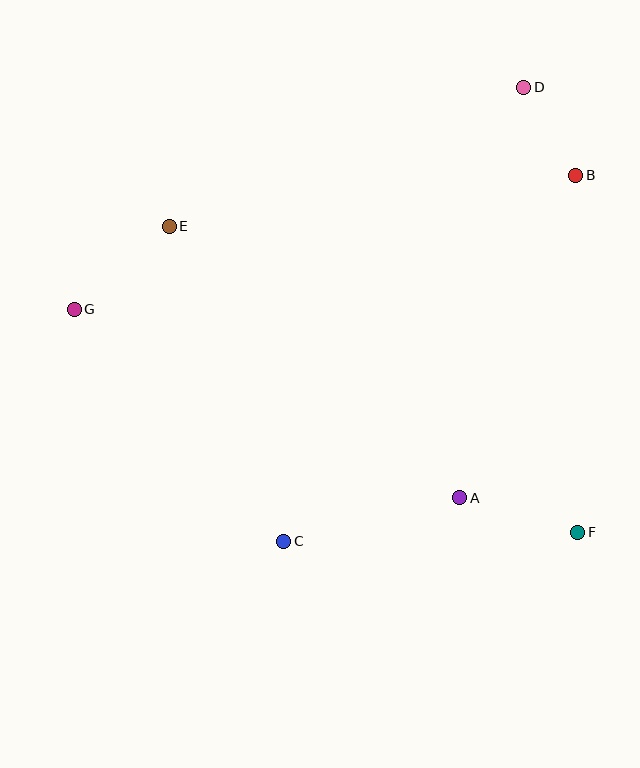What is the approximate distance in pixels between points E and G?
The distance between E and G is approximately 126 pixels.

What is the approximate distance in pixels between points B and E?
The distance between B and E is approximately 410 pixels.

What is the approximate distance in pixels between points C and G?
The distance between C and G is approximately 312 pixels.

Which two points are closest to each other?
Points B and D are closest to each other.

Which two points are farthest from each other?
Points F and G are farthest from each other.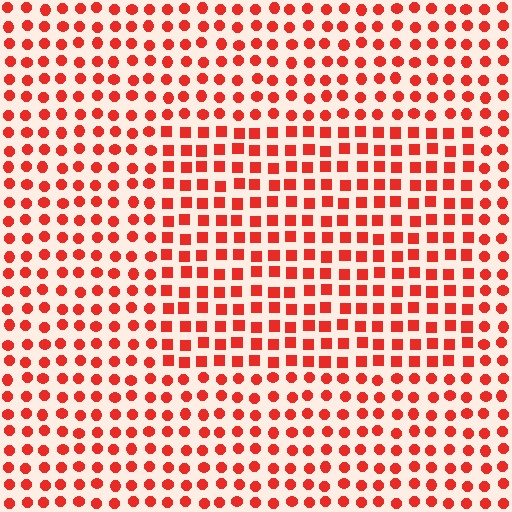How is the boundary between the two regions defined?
The boundary is defined by a change in element shape: squares inside vs. circles outside. All elements share the same color and spacing.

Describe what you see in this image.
The image is filled with small red elements arranged in a uniform grid. A rectangle-shaped region contains squares, while the surrounding area contains circles. The boundary is defined purely by the change in element shape.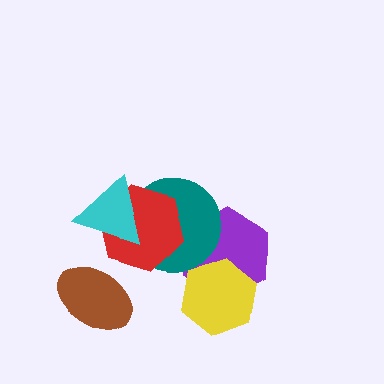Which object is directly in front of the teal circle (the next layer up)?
The red hexagon is directly in front of the teal circle.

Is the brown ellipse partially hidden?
No, no other shape covers it.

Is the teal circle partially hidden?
Yes, it is partially covered by another shape.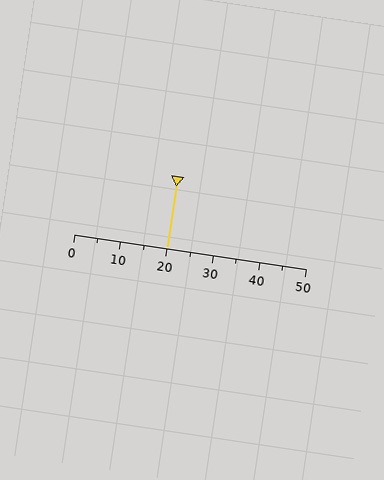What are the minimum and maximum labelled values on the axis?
The axis runs from 0 to 50.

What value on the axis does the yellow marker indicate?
The marker indicates approximately 20.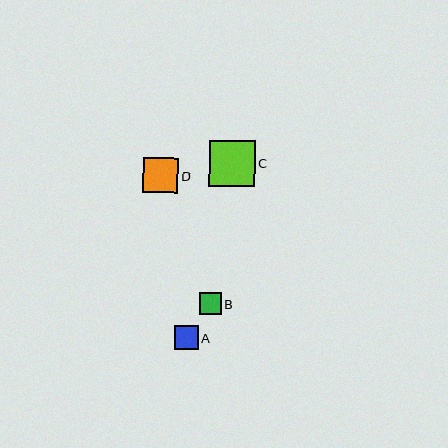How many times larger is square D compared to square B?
Square D is approximately 1.6 times the size of square B.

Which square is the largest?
Square C is the largest with a size of approximately 46 pixels.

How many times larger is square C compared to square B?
Square C is approximately 2.1 times the size of square B.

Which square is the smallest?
Square B is the smallest with a size of approximately 22 pixels.